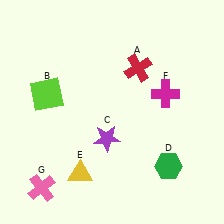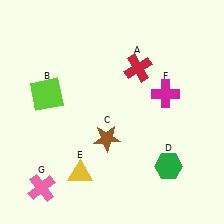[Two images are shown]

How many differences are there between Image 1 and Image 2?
There is 1 difference between the two images.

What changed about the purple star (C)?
In Image 1, C is purple. In Image 2, it changed to brown.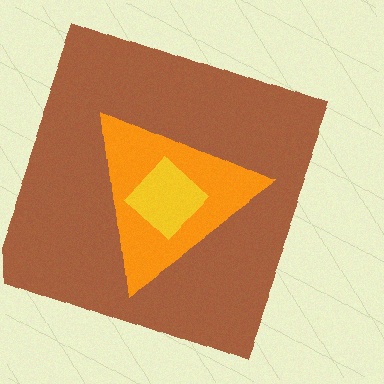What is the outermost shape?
The brown square.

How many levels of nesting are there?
3.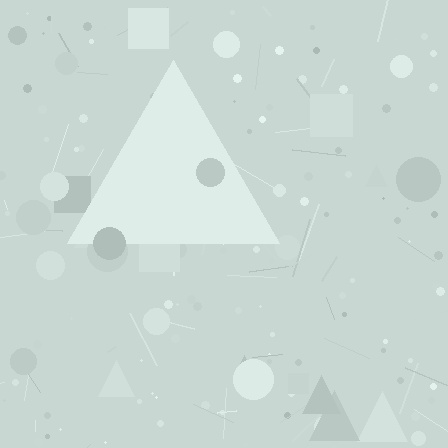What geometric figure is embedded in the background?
A triangle is embedded in the background.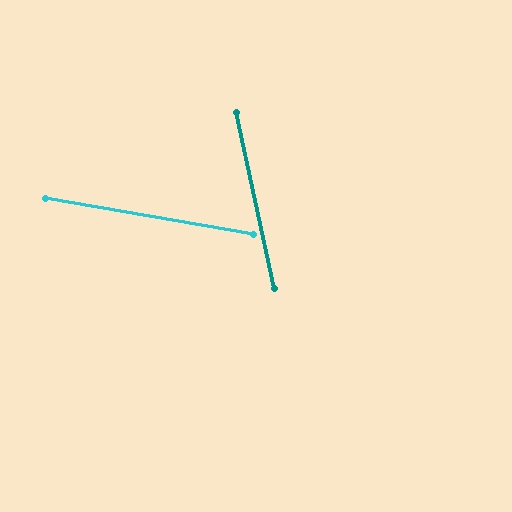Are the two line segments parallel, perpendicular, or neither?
Neither parallel nor perpendicular — they differ by about 68°.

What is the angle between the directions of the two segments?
Approximately 68 degrees.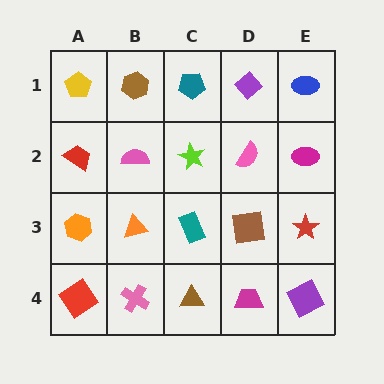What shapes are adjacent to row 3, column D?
A pink semicircle (row 2, column D), a magenta trapezoid (row 4, column D), a teal rectangle (row 3, column C), a red star (row 3, column E).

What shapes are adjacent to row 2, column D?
A purple diamond (row 1, column D), a brown square (row 3, column D), a lime star (row 2, column C), a magenta ellipse (row 2, column E).